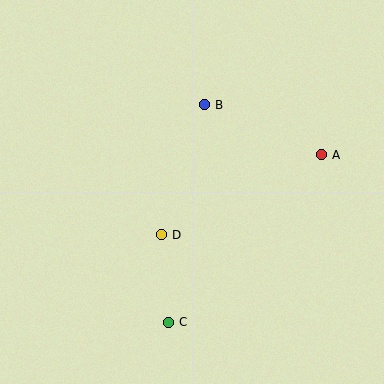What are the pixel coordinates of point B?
Point B is at (205, 105).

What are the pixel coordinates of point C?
Point C is at (168, 322).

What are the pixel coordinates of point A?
Point A is at (322, 155).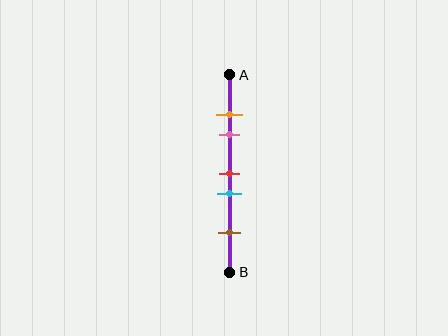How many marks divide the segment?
There are 5 marks dividing the segment.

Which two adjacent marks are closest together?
The orange and pink marks are the closest adjacent pair.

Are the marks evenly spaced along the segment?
No, the marks are not evenly spaced.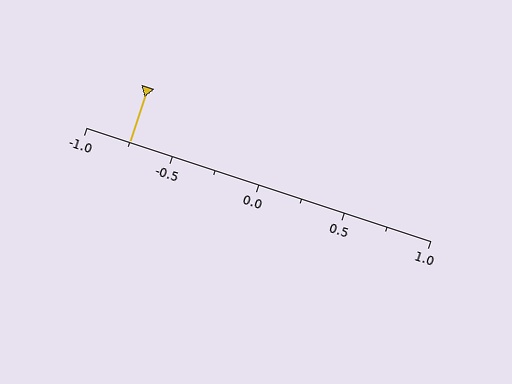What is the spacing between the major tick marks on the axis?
The major ticks are spaced 0.5 apart.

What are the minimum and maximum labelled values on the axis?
The axis runs from -1.0 to 1.0.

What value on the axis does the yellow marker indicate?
The marker indicates approximately -0.75.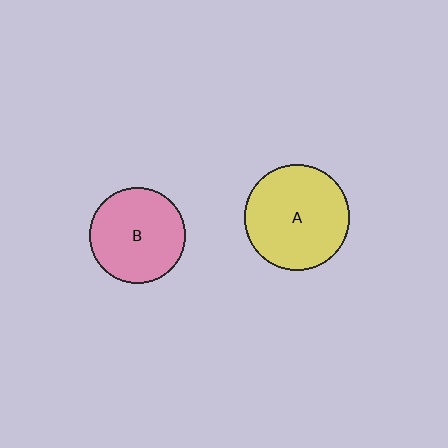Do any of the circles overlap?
No, none of the circles overlap.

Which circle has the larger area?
Circle A (yellow).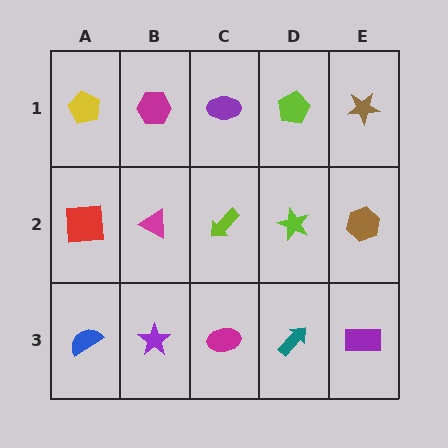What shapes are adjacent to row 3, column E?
A brown hexagon (row 2, column E), a teal arrow (row 3, column D).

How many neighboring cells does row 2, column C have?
4.